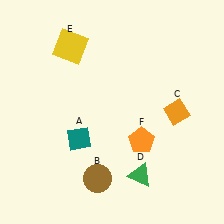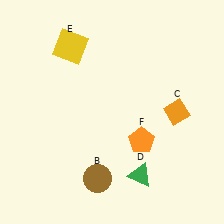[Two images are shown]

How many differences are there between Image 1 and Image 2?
There is 1 difference between the two images.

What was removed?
The teal diamond (A) was removed in Image 2.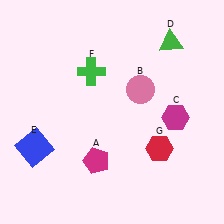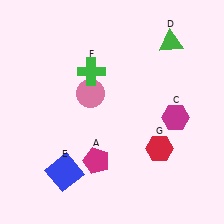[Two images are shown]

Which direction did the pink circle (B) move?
The pink circle (B) moved left.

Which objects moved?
The objects that moved are: the pink circle (B), the blue square (E).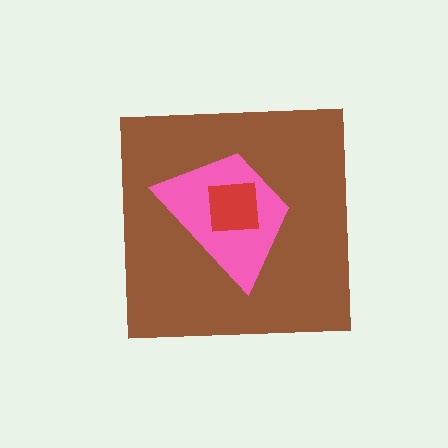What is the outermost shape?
The brown square.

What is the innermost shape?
The red square.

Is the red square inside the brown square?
Yes.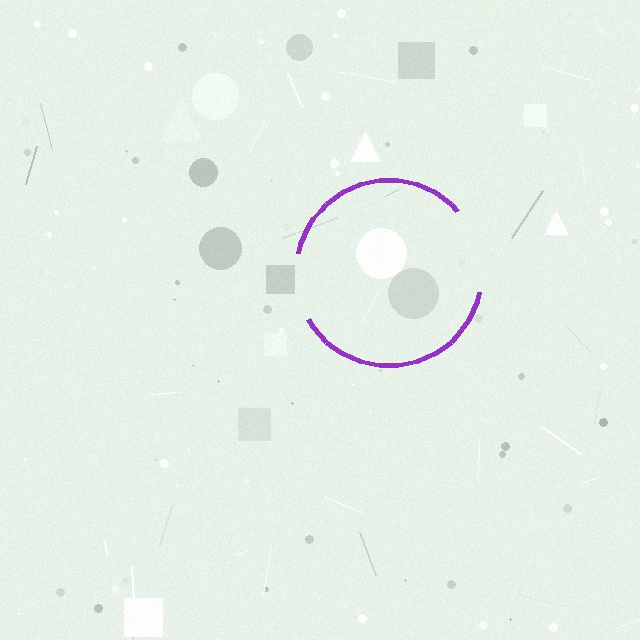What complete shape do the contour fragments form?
The contour fragments form a circle.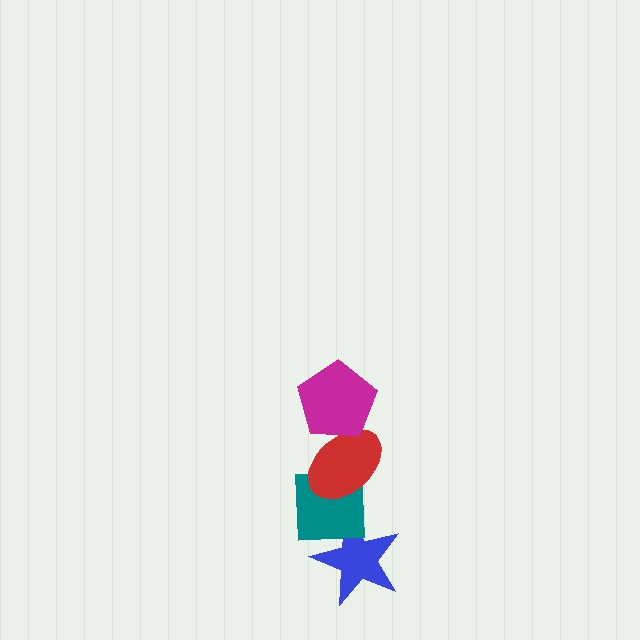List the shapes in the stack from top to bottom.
From top to bottom: the magenta pentagon, the red ellipse, the teal square, the blue star.